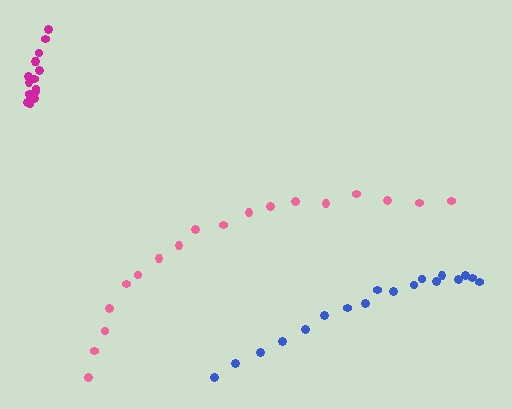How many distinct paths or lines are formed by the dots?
There are 3 distinct paths.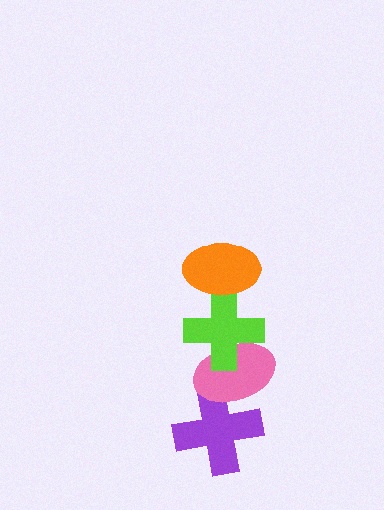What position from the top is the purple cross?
The purple cross is 4th from the top.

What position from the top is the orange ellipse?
The orange ellipse is 1st from the top.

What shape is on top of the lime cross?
The orange ellipse is on top of the lime cross.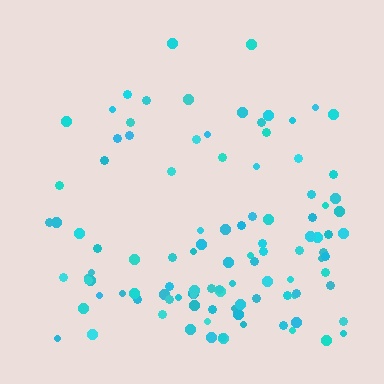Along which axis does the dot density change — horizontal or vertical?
Vertical.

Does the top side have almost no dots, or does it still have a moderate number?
Still a moderate number, just noticeably fewer than the bottom.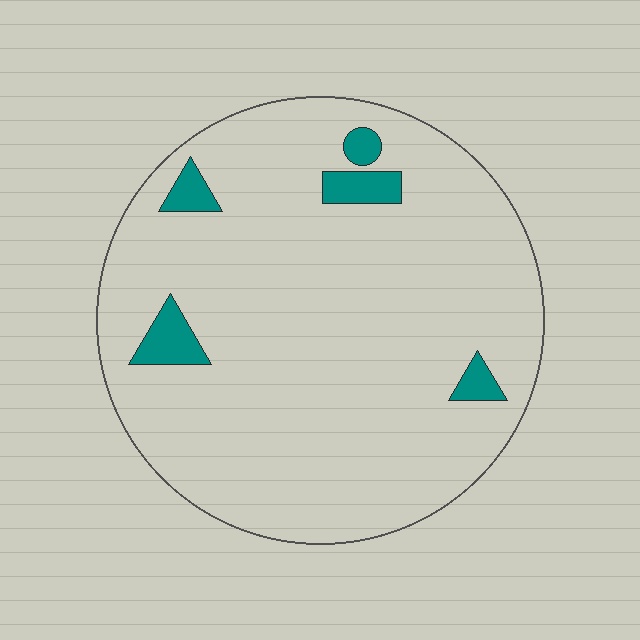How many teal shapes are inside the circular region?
5.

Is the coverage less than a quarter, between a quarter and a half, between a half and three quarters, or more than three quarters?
Less than a quarter.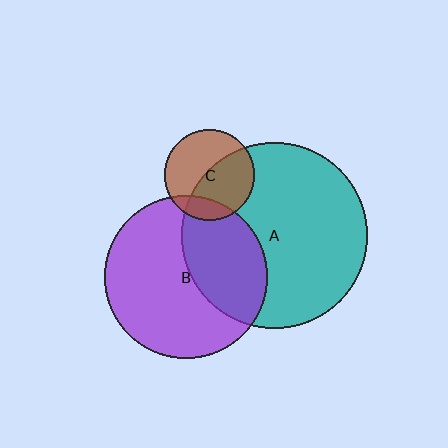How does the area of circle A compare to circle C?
Approximately 4.2 times.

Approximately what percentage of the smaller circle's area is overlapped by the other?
Approximately 50%.